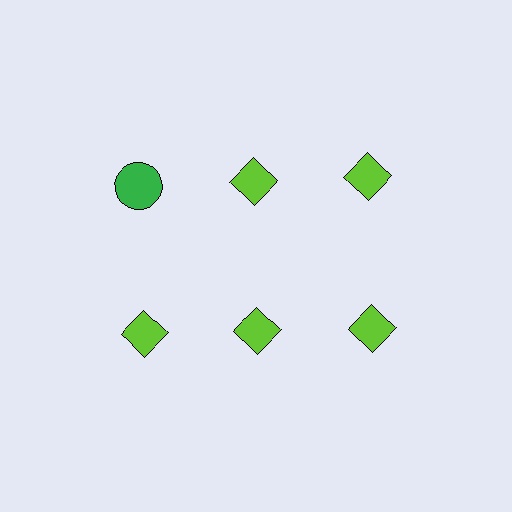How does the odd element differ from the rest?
It differs in both color (green instead of lime) and shape (circle instead of diamond).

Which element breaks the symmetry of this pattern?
The green circle in the top row, leftmost column breaks the symmetry. All other shapes are lime diamonds.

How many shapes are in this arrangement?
There are 6 shapes arranged in a grid pattern.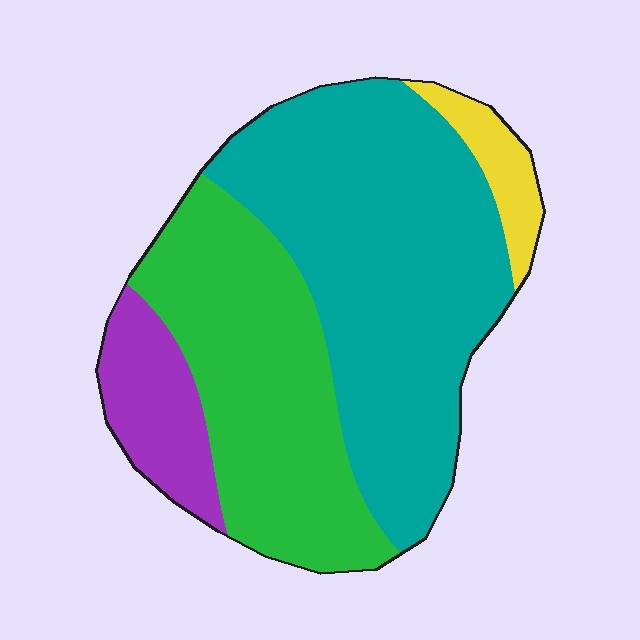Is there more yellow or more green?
Green.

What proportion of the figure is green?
Green takes up between a third and a half of the figure.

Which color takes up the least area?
Yellow, at roughly 5%.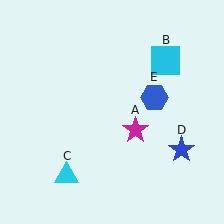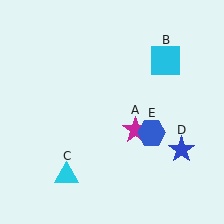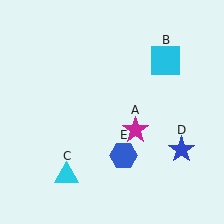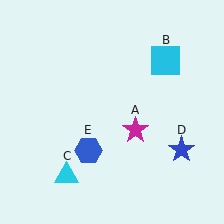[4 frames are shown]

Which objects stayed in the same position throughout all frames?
Magenta star (object A) and cyan square (object B) and cyan triangle (object C) and blue star (object D) remained stationary.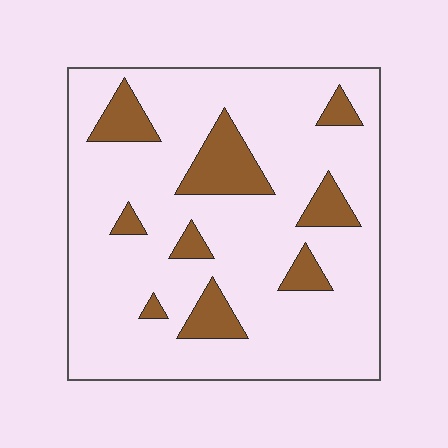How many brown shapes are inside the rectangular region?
9.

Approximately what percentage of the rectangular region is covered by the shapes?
Approximately 15%.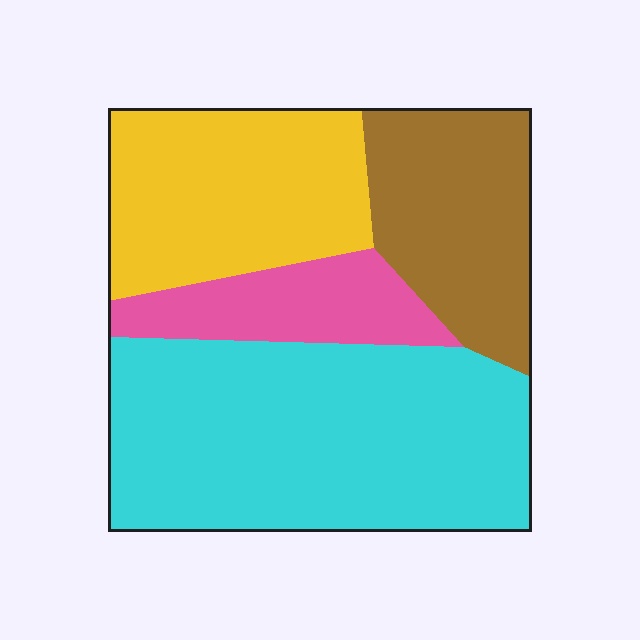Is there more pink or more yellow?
Yellow.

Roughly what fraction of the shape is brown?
Brown takes up less than a quarter of the shape.